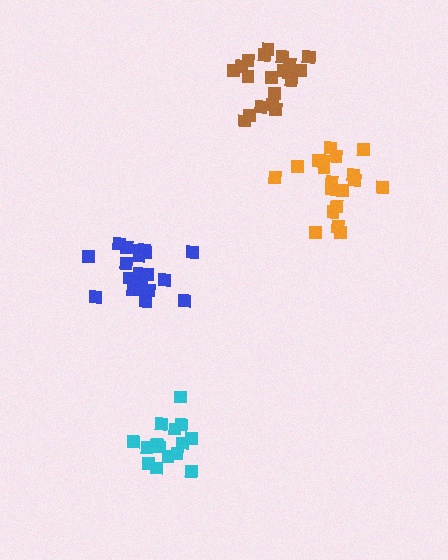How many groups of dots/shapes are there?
There are 4 groups.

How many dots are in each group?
Group 1: 21 dots, Group 2: 21 dots, Group 3: 16 dots, Group 4: 19 dots (77 total).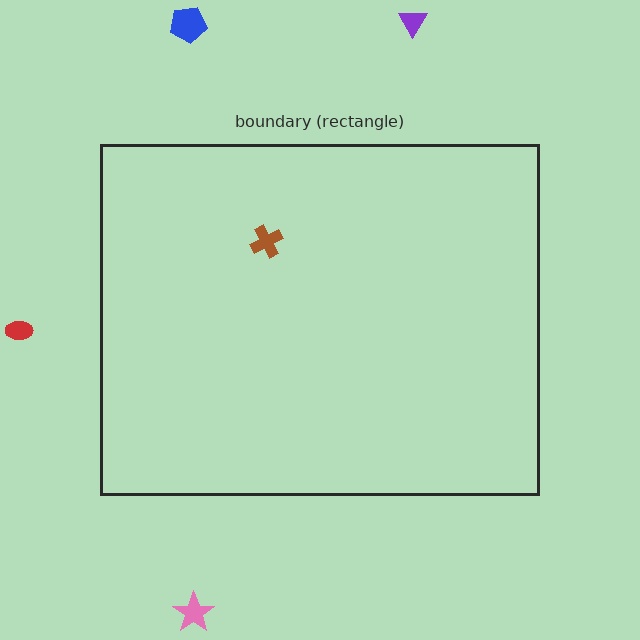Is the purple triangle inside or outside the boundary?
Outside.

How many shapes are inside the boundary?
1 inside, 4 outside.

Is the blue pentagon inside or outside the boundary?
Outside.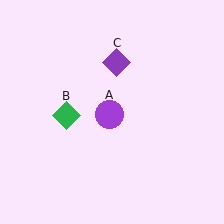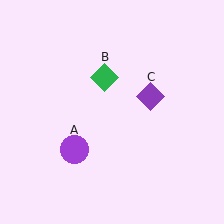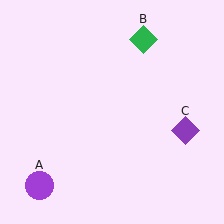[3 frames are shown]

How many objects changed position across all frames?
3 objects changed position: purple circle (object A), green diamond (object B), purple diamond (object C).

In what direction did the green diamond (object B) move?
The green diamond (object B) moved up and to the right.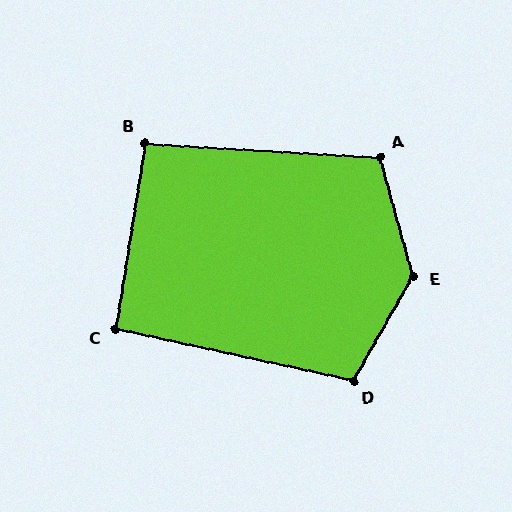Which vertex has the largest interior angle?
E, at approximately 135 degrees.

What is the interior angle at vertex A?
Approximately 109 degrees (obtuse).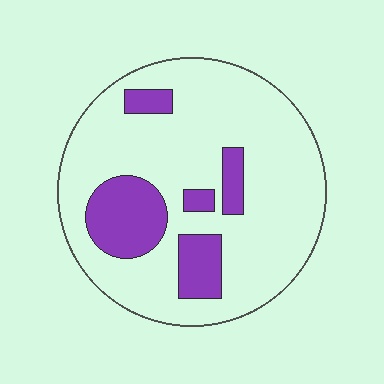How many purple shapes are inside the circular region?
5.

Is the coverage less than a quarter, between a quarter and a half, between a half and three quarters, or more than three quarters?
Less than a quarter.